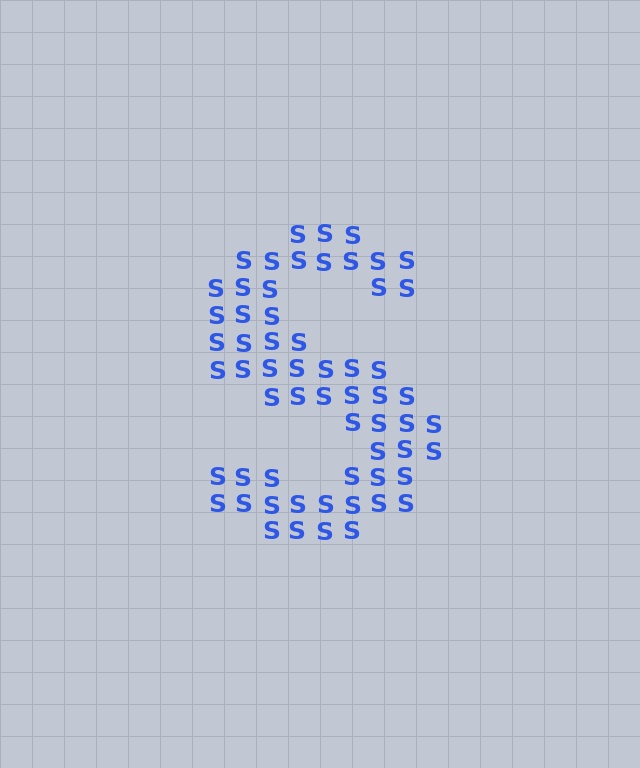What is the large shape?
The large shape is the letter S.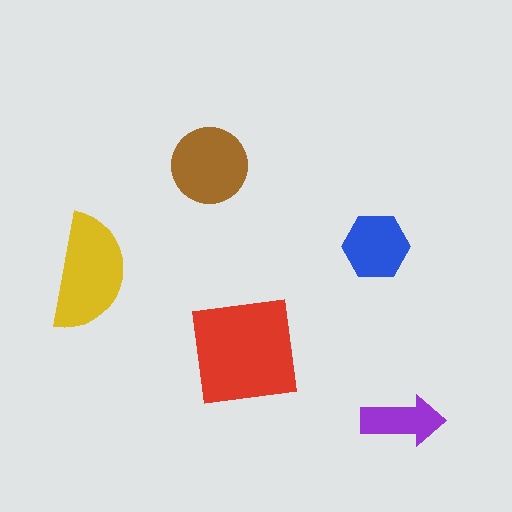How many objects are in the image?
There are 5 objects in the image.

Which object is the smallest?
The purple arrow.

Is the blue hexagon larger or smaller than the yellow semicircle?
Smaller.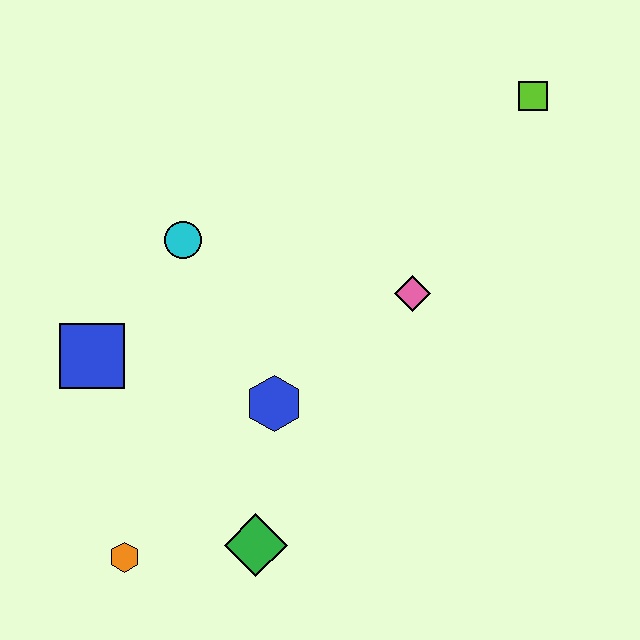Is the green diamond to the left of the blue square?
No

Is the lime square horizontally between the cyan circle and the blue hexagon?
No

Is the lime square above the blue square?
Yes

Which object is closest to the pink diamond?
The blue hexagon is closest to the pink diamond.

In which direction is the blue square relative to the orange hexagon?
The blue square is above the orange hexagon.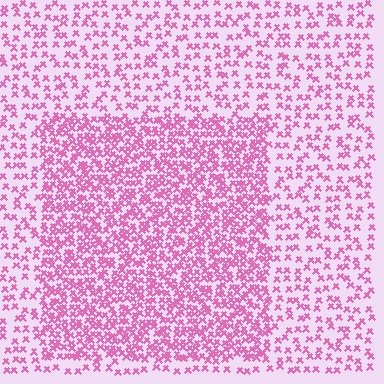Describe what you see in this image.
The image contains small pink elements arranged at two different densities. A rectangle-shaped region is visible where the elements are more densely packed than the surrounding area.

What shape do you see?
I see a rectangle.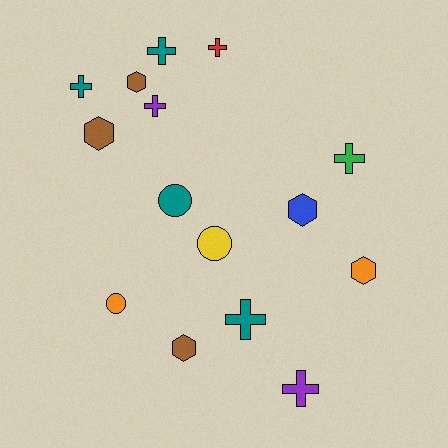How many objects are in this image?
There are 15 objects.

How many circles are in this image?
There are 3 circles.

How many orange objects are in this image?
There are 2 orange objects.